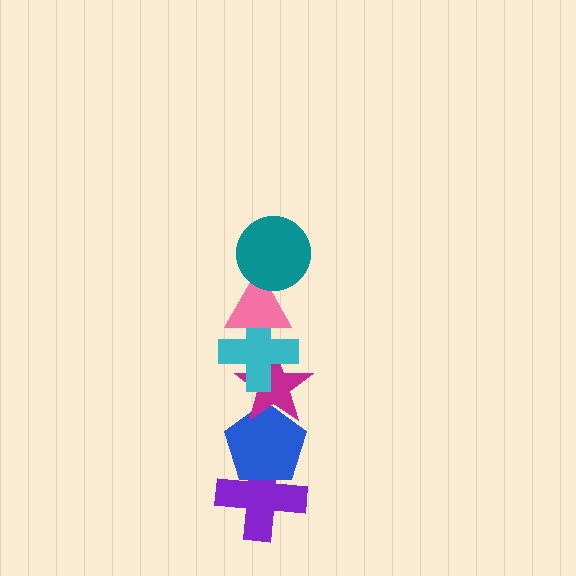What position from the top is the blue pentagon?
The blue pentagon is 5th from the top.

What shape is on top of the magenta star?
The cyan cross is on top of the magenta star.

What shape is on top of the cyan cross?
The pink triangle is on top of the cyan cross.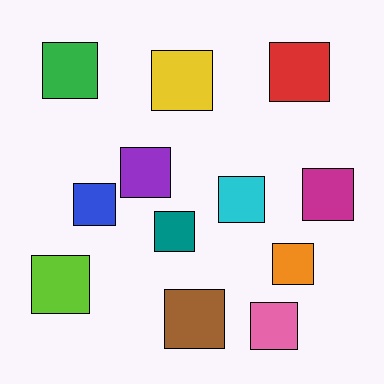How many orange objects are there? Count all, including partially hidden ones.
There is 1 orange object.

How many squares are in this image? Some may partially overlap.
There are 12 squares.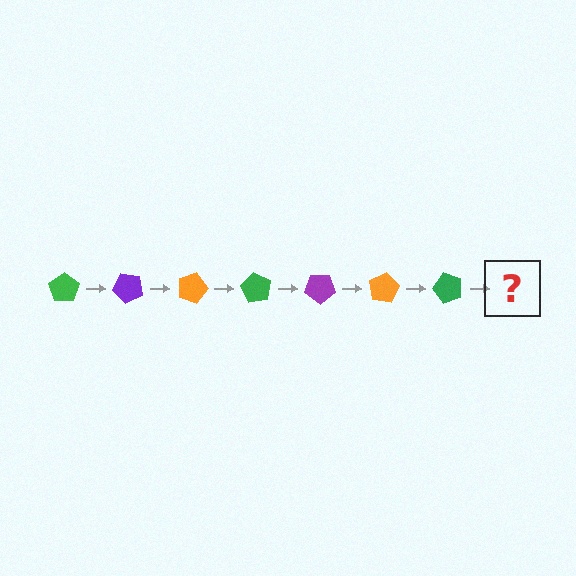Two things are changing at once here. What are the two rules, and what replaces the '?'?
The two rules are that it rotates 45 degrees each step and the color cycles through green, purple, and orange. The '?' should be a purple pentagon, rotated 315 degrees from the start.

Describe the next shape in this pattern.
It should be a purple pentagon, rotated 315 degrees from the start.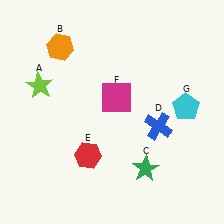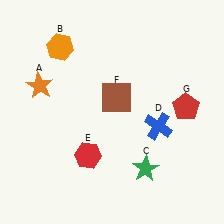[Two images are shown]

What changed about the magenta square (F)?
In Image 1, F is magenta. In Image 2, it changed to brown.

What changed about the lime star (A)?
In Image 1, A is lime. In Image 2, it changed to orange.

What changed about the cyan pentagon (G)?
In Image 1, G is cyan. In Image 2, it changed to red.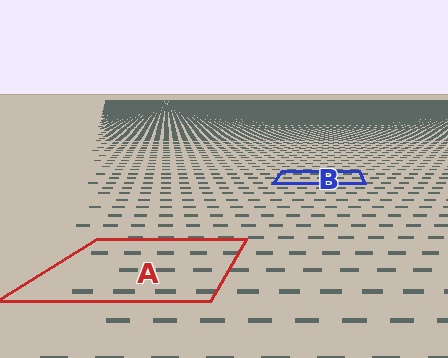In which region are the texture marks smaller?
The texture marks are smaller in region B, because it is farther away.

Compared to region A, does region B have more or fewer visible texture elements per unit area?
Region B has more texture elements per unit area — they are packed more densely because it is farther away.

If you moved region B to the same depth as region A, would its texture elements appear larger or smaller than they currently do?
They would appear larger. At a closer depth, the same texture elements are projected at a bigger on-screen size.